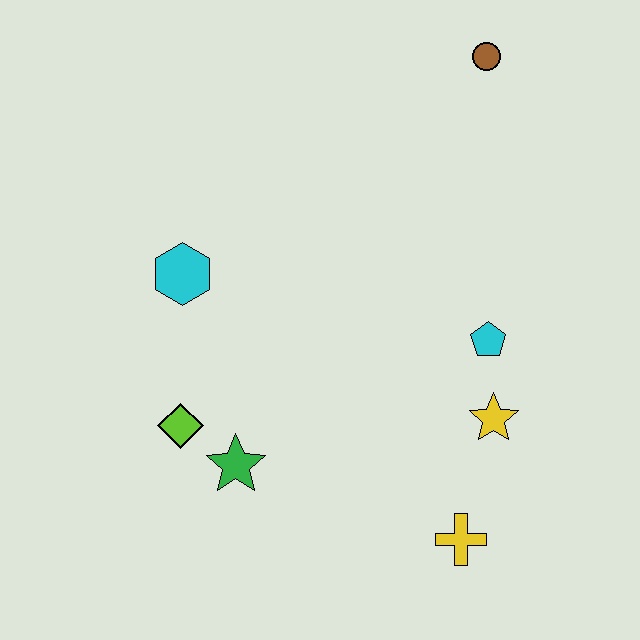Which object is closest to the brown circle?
The cyan pentagon is closest to the brown circle.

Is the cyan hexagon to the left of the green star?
Yes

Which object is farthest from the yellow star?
The brown circle is farthest from the yellow star.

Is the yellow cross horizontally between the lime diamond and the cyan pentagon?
Yes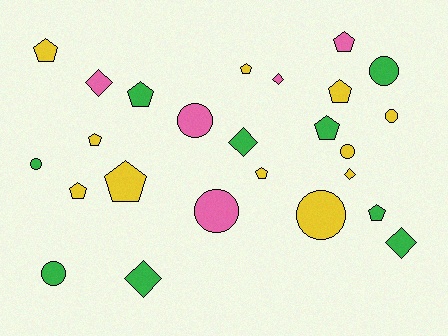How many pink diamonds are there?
There are 2 pink diamonds.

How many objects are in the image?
There are 25 objects.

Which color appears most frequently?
Yellow, with 11 objects.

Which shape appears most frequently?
Pentagon, with 11 objects.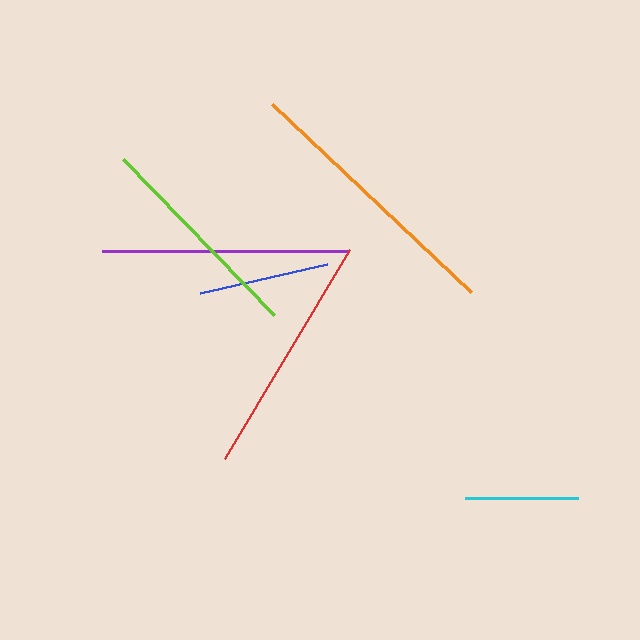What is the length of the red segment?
The red segment is approximately 243 pixels long.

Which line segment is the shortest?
The cyan line is the shortest at approximately 113 pixels.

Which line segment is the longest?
The orange line is the longest at approximately 274 pixels.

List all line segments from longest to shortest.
From longest to shortest: orange, purple, red, lime, blue, cyan.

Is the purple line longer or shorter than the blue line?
The purple line is longer than the blue line.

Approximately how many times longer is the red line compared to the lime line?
The red line is approximately 1.1 times the length of the lime line.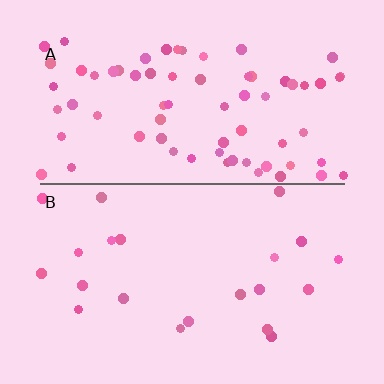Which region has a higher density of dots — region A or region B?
A (the top).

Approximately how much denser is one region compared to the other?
Approximately 3.3× — region A over region B.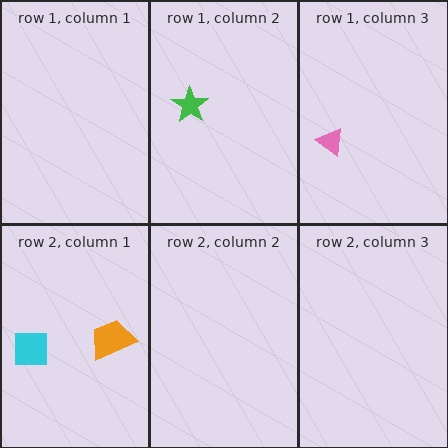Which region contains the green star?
The row 1, column 2 region.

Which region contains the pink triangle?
The row 1, column 3 region.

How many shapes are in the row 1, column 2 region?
1.